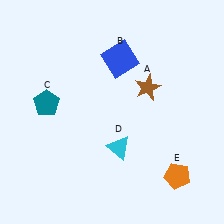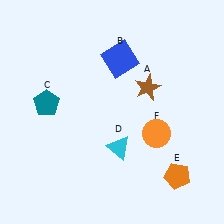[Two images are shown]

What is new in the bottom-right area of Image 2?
An orange circle (F) was added in the bottom-right area of Image 2.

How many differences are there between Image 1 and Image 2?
There is 1 difference between the two images.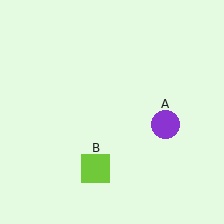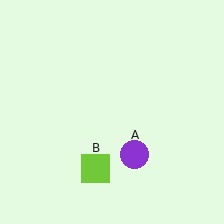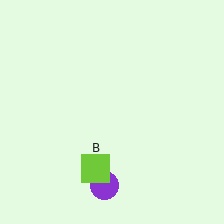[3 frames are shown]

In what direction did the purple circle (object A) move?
The purple circle (object A) moved down and to the left.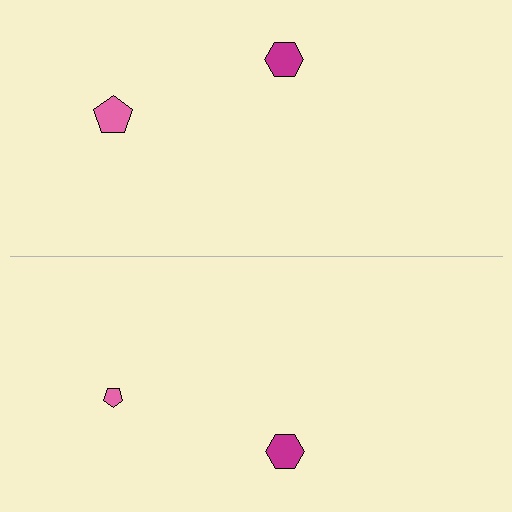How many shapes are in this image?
There are 4 shapes in this image.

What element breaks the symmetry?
The pink pentagon on the bottom side has a different size than its mirror counterpart.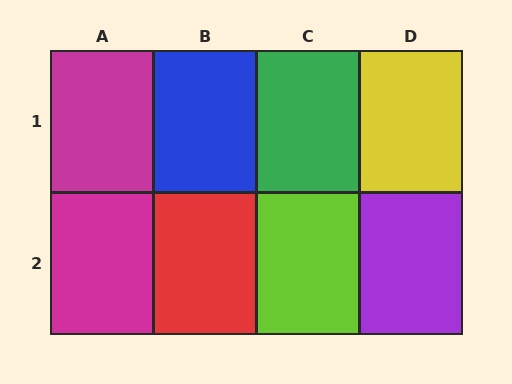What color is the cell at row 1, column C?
Green.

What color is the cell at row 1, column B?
Blue.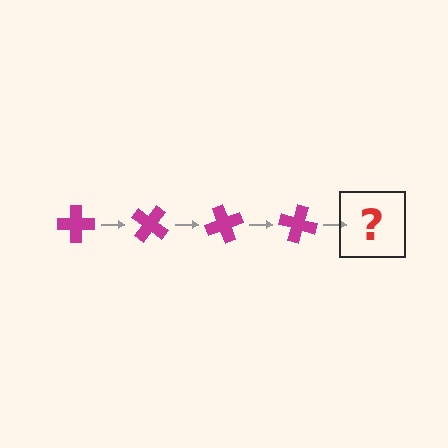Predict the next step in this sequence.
The next step is a magenta cross rotated 140 degrees.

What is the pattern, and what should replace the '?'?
The pattern is that the cross rotates 35 degrees each step. The '?' should be a magenta cross rotated 140 degrees.